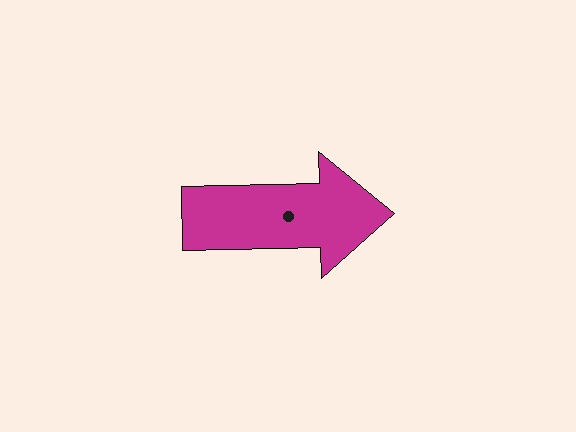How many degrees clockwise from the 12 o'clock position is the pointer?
Approximately 89 degrees.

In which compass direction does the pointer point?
East.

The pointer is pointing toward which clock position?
Roughly 3 o'clock.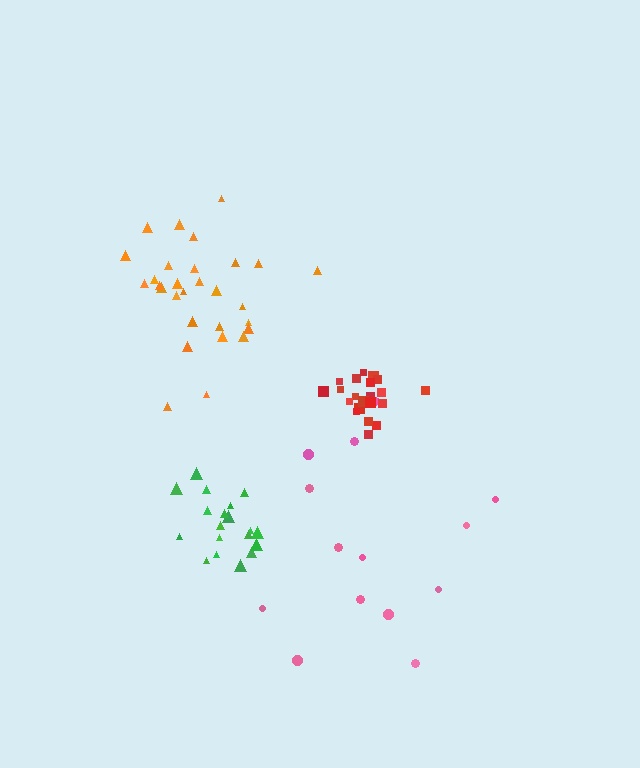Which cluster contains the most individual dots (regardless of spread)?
Orange (29).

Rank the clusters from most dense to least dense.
red, green, orange, pink.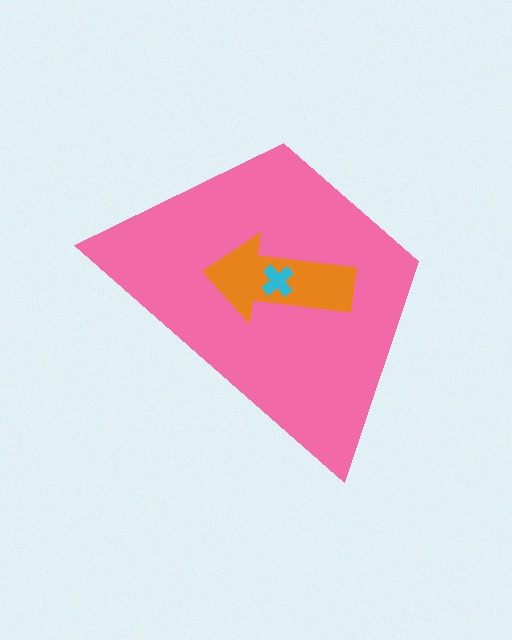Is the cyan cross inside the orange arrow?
Yes.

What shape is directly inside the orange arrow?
The cyan cross.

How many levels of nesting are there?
3.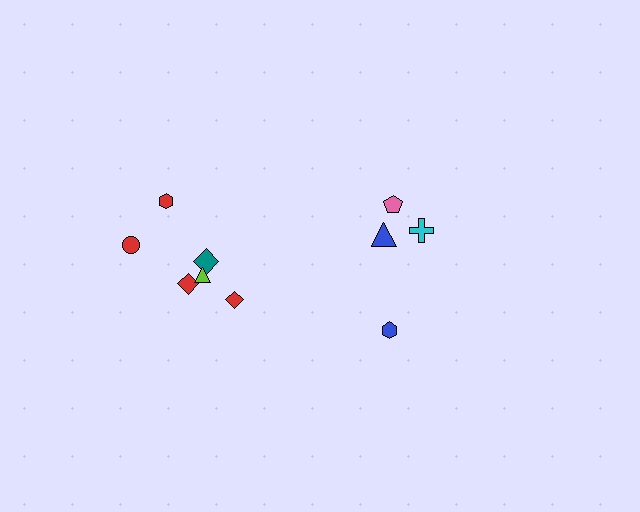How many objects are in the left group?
There are 6 objects.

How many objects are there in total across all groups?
There are 10 objects.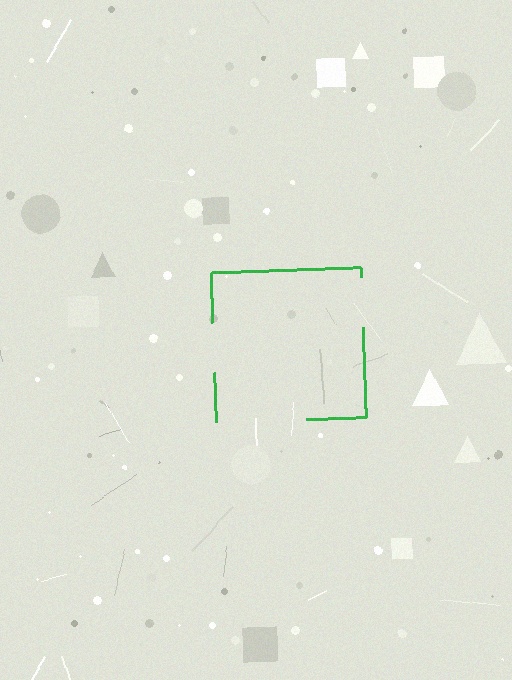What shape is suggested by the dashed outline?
The dashed outline suggests a square.